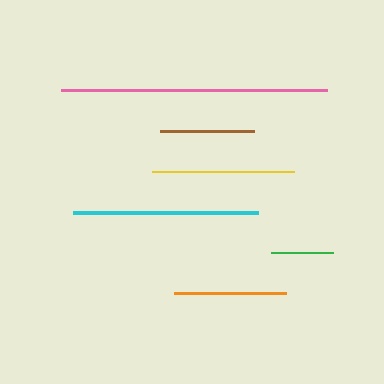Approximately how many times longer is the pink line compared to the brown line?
The pink line is approximately 2.8 times the length of the brown line.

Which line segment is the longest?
The pink line is the longest at approximately 265 pixels.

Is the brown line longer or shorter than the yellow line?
The yellow line is longer than the brown line.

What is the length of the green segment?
The green segment is approximately 63 pixels long.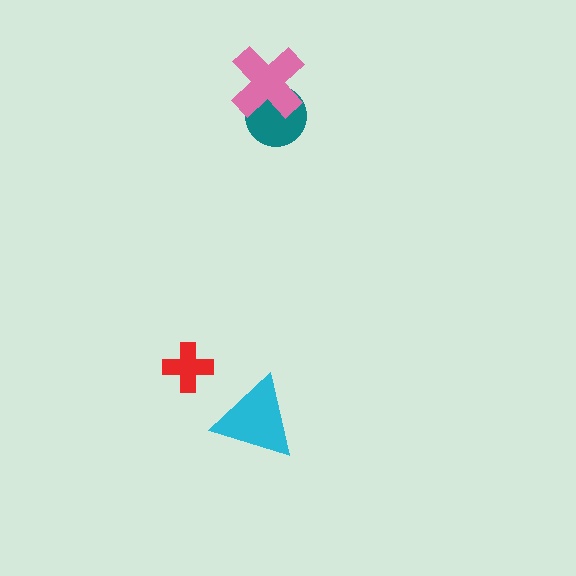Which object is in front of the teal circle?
The pink cross is in front of the teal circle.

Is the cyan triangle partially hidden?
No, no other shape covers it.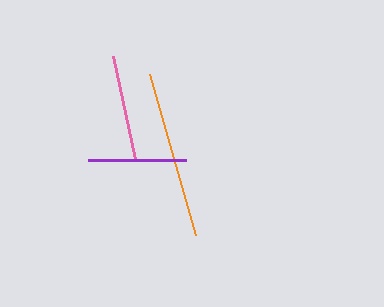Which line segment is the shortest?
The purple line is the shortest at approximately 98 pixels.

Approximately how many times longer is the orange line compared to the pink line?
The orange line is approximately 1.6 times the length of the pink line.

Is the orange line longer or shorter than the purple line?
The orange line is longer than the purple line.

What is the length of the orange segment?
The orange segment is approximately 168 pixels long.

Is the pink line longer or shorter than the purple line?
The pink line is longer than the purple line.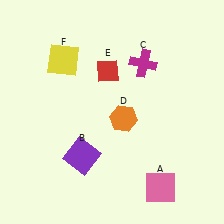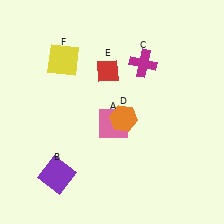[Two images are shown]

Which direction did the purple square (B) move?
The purple square (B) moved left.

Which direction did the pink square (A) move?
The pink square (A) moved up.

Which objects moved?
The objects that moved are: the pink square (A), the purple square (B).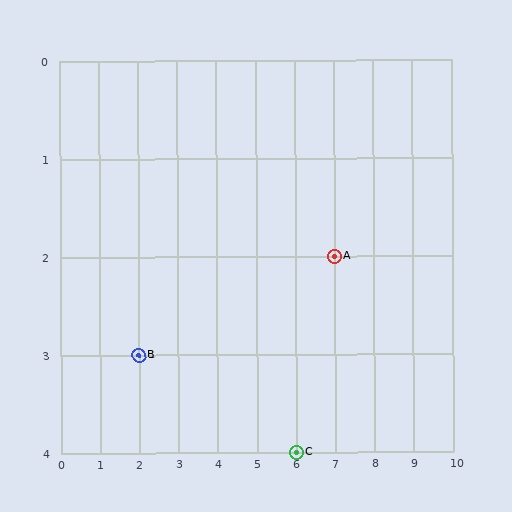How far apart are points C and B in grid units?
Points C and B are 4 columns and 1 row apart (about 4.1 grid units diagonally).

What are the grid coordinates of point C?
Point C is at grid coordinates (6, 4).